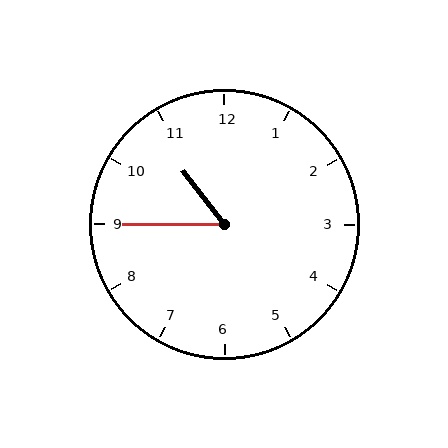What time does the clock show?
10:45.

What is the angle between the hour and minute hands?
Approximately 52 degrees.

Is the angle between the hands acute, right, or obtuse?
It is acute.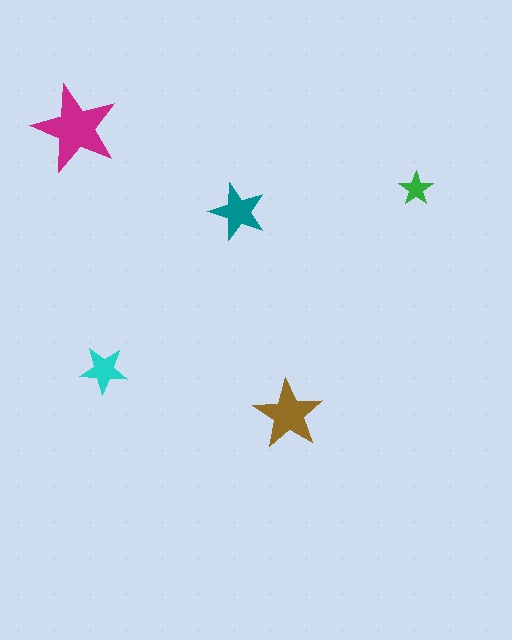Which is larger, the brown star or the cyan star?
The brown one.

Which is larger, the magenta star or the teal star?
The magenta one.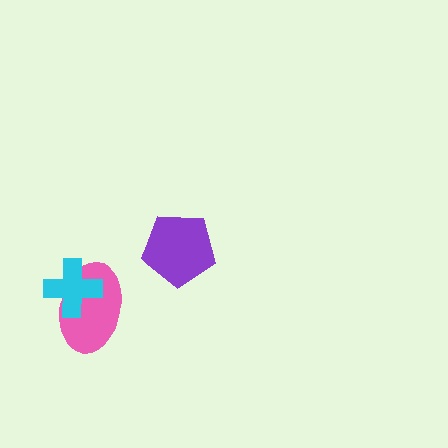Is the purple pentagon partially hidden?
No, no other shape covers it.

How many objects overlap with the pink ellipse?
1 object overlaps with the pink ellipse.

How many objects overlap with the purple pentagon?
0 objects overlap with the purple pentagon.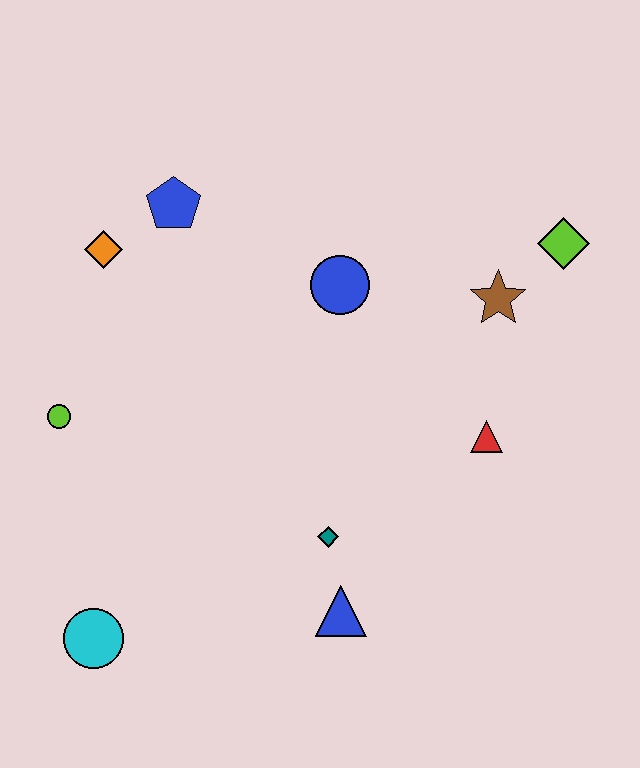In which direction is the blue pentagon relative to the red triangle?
The blue pentagon is to the left of the red triangle.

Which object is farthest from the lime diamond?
The cyan circle is farthest from the lime diamond.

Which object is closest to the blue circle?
The brown star is closest to the blue circle.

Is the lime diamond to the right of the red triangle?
Yes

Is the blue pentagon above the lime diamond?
Yes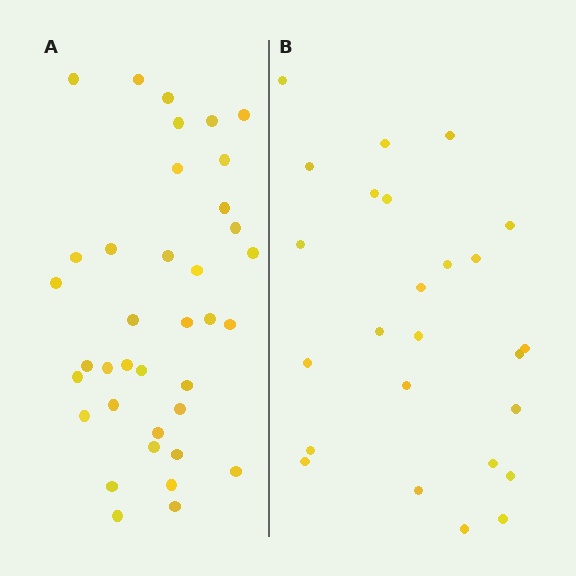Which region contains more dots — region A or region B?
Region A (the left region) has more dots.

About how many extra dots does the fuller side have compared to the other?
Region A has roughly 12 or so more dots than region B.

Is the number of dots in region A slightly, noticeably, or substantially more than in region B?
Region A has substantially more. The ratio is roughly 1.5 to 1.